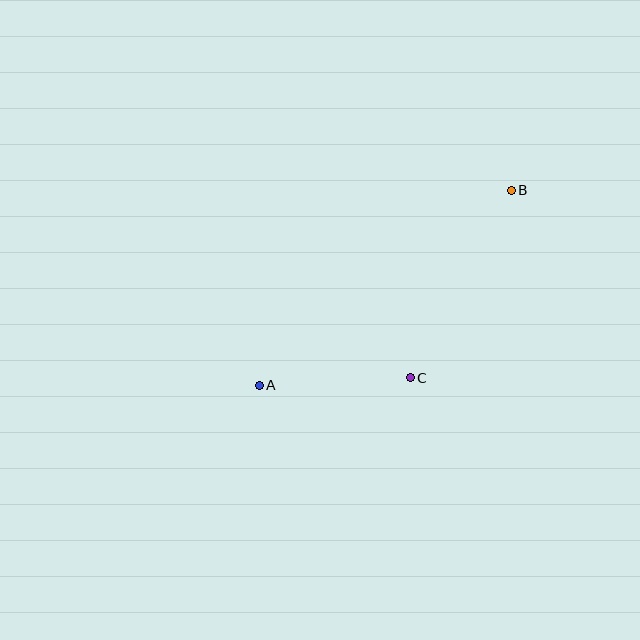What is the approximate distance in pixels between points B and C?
The distance between B and C is approximately 213 pixels.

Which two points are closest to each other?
Points A and C are closest to each other.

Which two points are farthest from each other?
Points A and B are farthest from each other.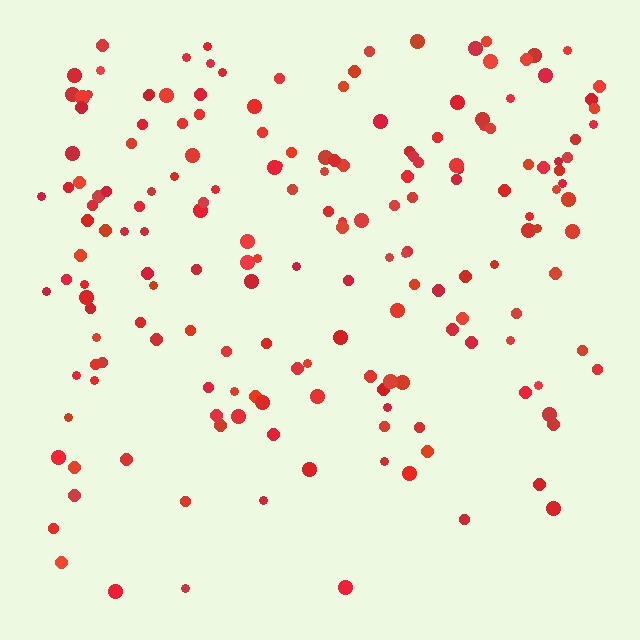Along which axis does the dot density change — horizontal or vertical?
Vertical.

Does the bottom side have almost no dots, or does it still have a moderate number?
Still a moderate number, just noticeably fewer than the top.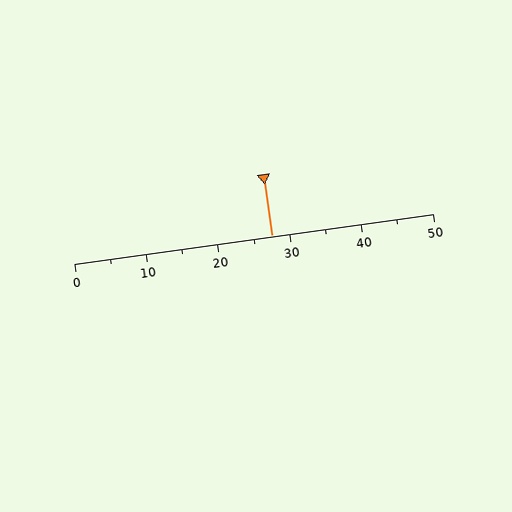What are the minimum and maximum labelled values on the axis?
The axis runs from 0 to 50.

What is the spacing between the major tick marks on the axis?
The major ticks are spaced 10 apart.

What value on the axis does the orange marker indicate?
The marker indicates approximately 27.5.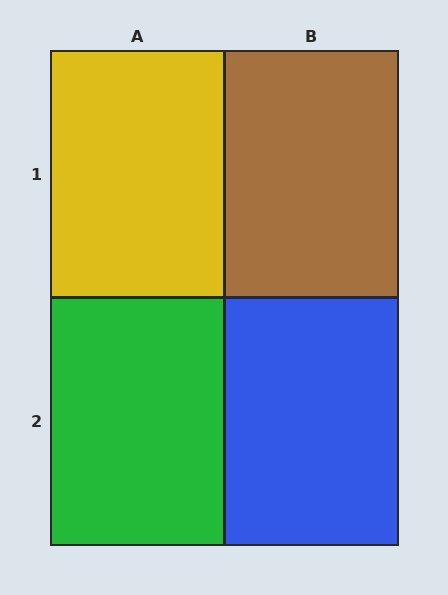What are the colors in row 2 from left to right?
Green, blue.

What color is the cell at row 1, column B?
Brown.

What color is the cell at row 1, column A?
Yellow.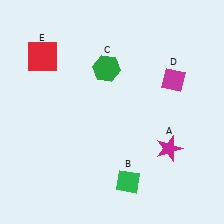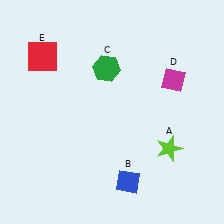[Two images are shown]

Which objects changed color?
A changed from magenta to lime. B changed from green to blue.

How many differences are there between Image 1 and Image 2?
There are 2 differences between the two images.